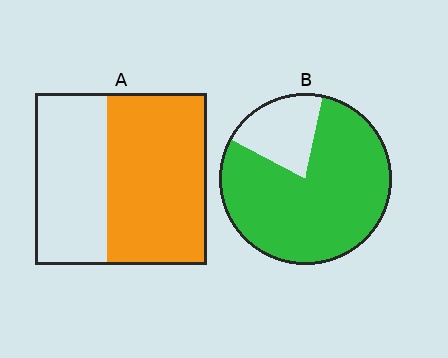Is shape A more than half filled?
Yes.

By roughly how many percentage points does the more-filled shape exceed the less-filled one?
By roughly 20 percentage points (B over A).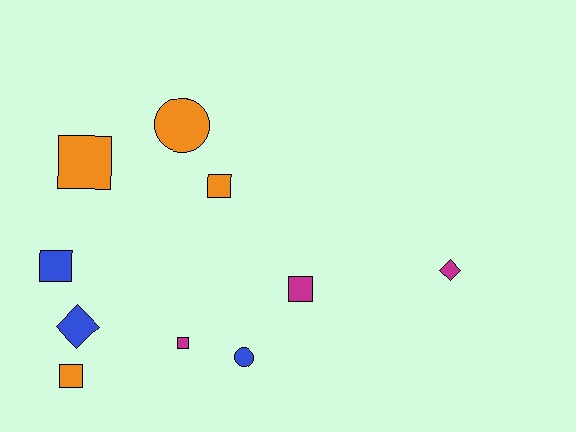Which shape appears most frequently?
Square, with 6 objects.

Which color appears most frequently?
Orange, with 4 objects.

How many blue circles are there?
There is 1 blue circle.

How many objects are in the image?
There are 10 objects.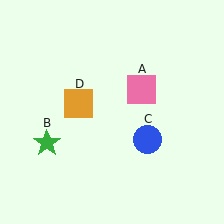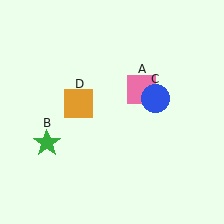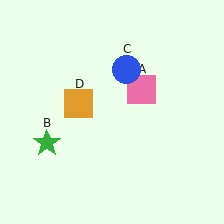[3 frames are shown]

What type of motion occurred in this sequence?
The blue circle (object C) rotated counterclockwise around the center of the scene.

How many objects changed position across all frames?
1 object changed position: blue circle (object C).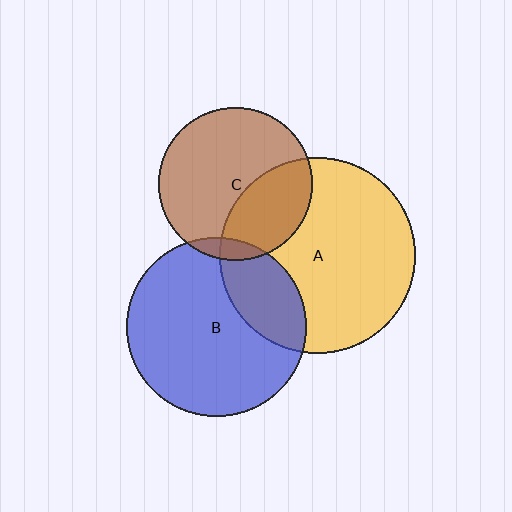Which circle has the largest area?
Circle A (yellow).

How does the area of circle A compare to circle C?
Approximately 1.6 times.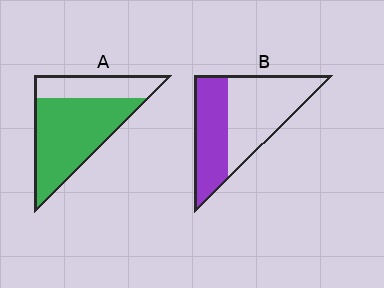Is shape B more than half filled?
No.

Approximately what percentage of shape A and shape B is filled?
A is approximately 70% and B is approximately 45%.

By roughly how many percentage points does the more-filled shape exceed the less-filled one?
By roughly 25 percentage points (A over B).